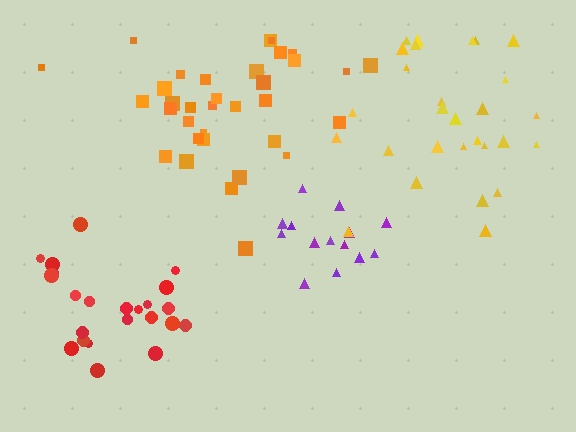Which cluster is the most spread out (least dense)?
Yellow.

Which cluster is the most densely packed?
Red.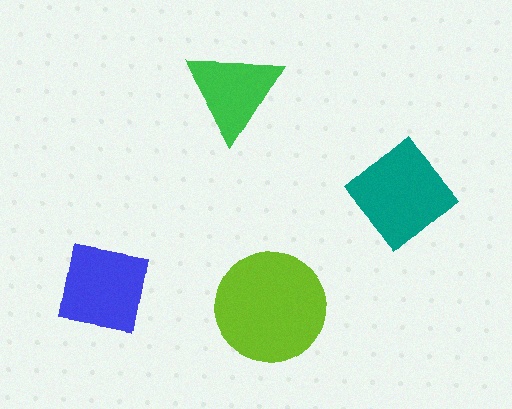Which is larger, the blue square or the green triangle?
The blue square.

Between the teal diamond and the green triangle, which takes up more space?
The teal diamond.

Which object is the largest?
The lime circle.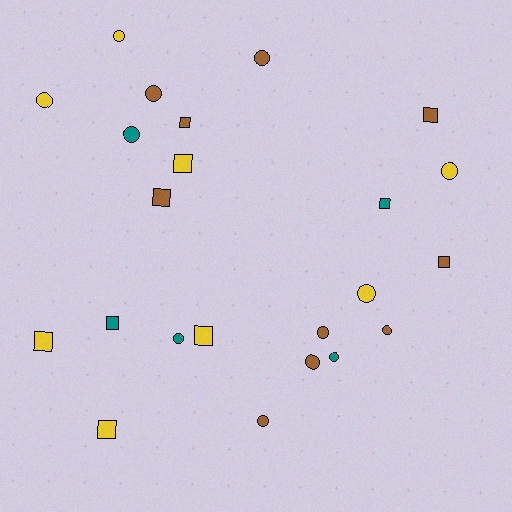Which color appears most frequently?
Brown, with 10 objects.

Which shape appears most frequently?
Circle, with 13 objects.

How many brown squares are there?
There are 4 brown squares.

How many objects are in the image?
There are 23 objects.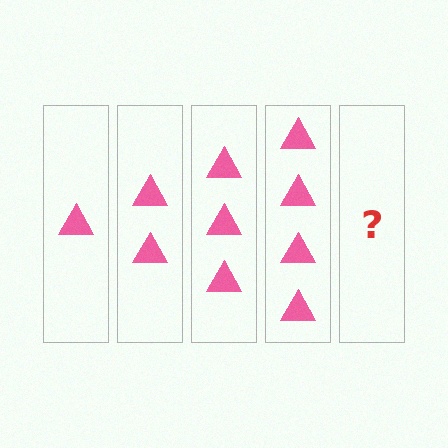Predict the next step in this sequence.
The next step is 5 triangles.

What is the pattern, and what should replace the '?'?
The pattern is that each step adds one more triangle. The '?' should be 5 triangles.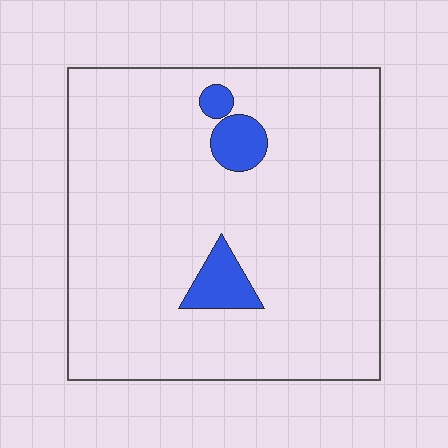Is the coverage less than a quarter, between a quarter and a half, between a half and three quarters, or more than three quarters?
Less than a quarter.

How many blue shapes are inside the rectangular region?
3.